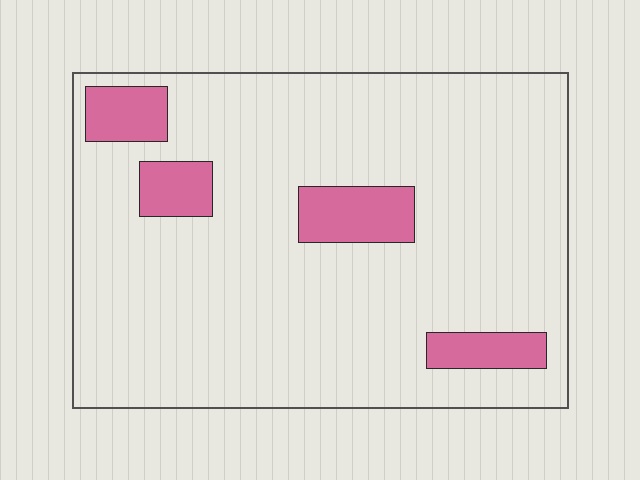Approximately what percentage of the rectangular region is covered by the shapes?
Approximately 10%.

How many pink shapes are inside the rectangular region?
4.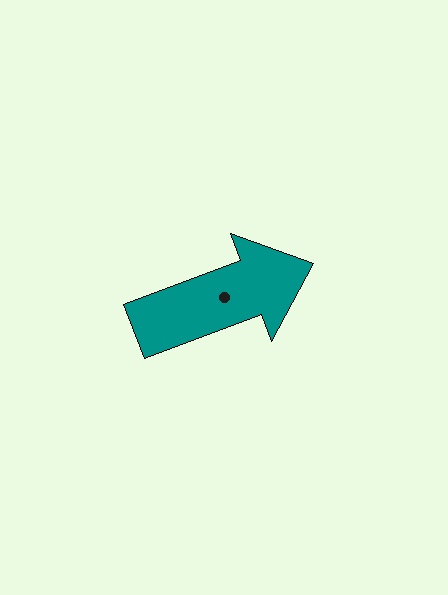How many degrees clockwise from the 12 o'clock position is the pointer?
Approximately 69 degrees.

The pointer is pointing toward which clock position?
Roughly 2 o'clock.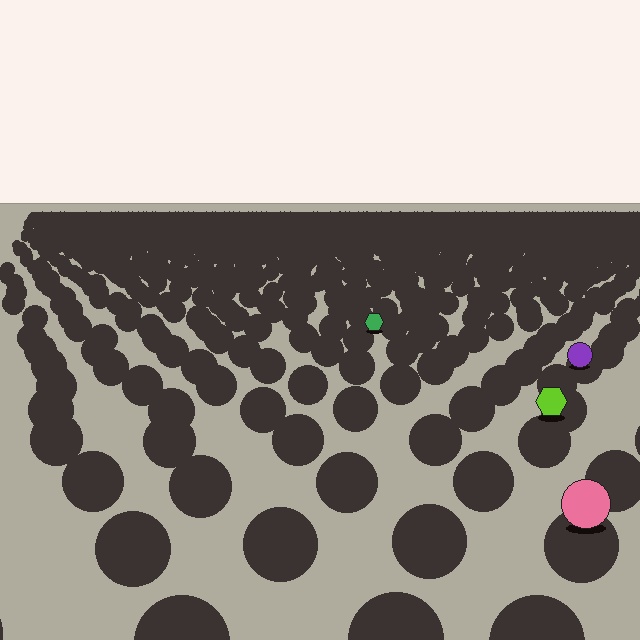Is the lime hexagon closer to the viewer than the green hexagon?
Yes. The lime hexagon is closer — you can tell from the texture gradient: the ground texture is coarser near it.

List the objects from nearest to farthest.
From nearest to farthest: the pink circle, the lime hexagon, the purple circle, the green hexagon.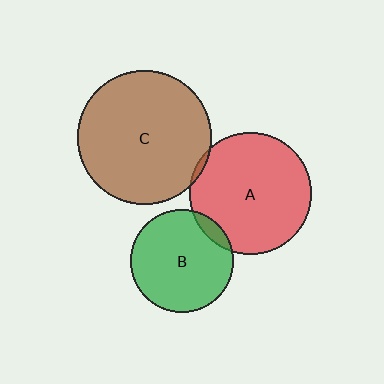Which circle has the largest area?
Circle C (brown).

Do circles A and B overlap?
Yes.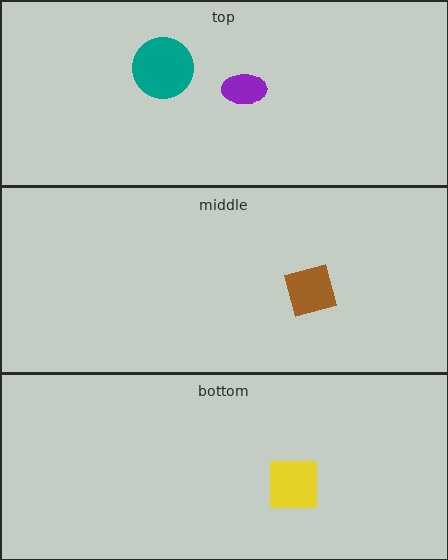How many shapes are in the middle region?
1.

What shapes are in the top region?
The teal circle, the purple ellipse.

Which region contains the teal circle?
The top region.